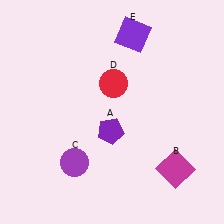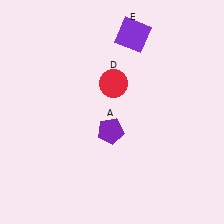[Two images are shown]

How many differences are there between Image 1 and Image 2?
There are 2 differences between the two images.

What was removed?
The magenta square (B), the purple circle (C) were removed in Image 2.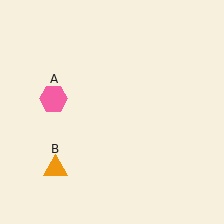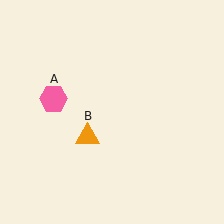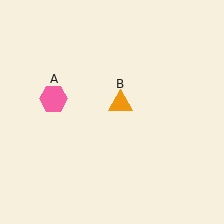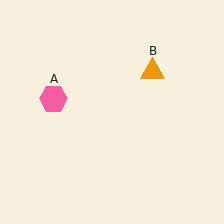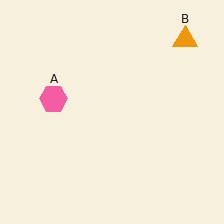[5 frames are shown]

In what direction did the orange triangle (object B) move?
The orange triangle (object B) moved up and to the right.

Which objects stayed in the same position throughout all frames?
Pink hexagon (object A) remained stationary.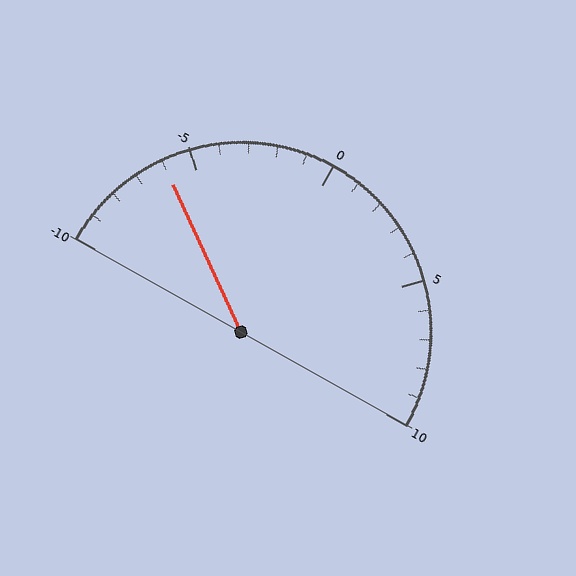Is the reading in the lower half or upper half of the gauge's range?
The reading is in the lower half of the range (-10 to 10).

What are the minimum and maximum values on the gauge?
The gauge ranges from -10 to 10.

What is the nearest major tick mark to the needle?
The nearest major tick mark is -5.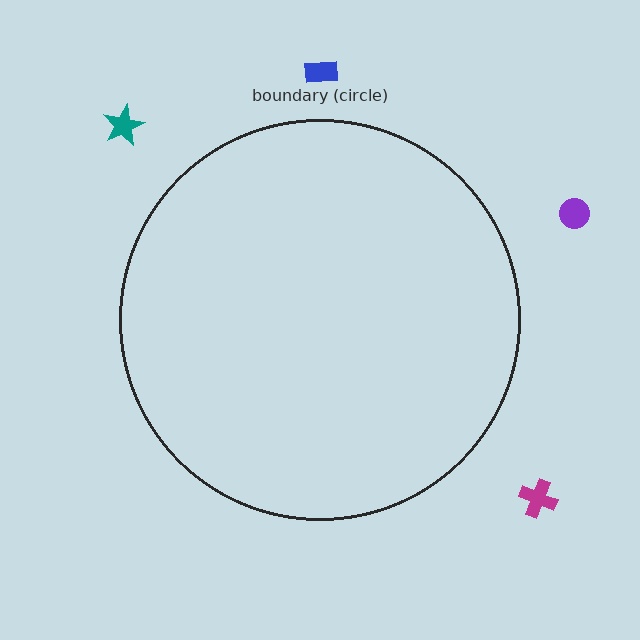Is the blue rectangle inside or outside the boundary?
Outside.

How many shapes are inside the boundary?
0 inside, 4 outside.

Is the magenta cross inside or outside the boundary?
Outside.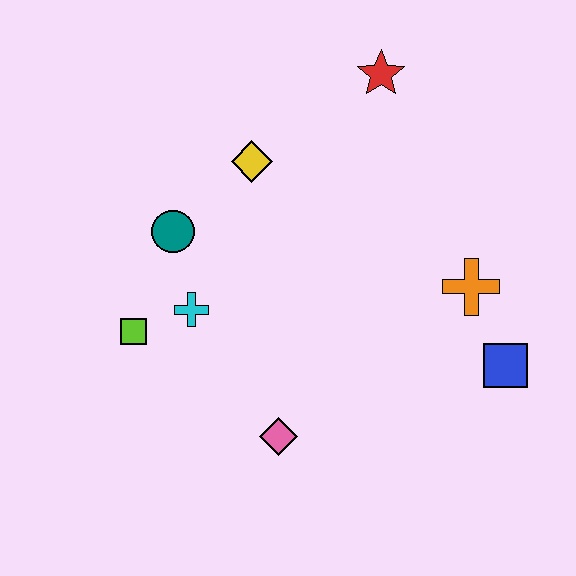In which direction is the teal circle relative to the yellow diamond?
The teal circle is to the left of the yellow diamond.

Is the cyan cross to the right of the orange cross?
No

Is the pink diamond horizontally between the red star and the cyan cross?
Yes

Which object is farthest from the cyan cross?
The blue square is farthest from the cyan cross.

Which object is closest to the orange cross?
The blue square is closest to the orange cross.